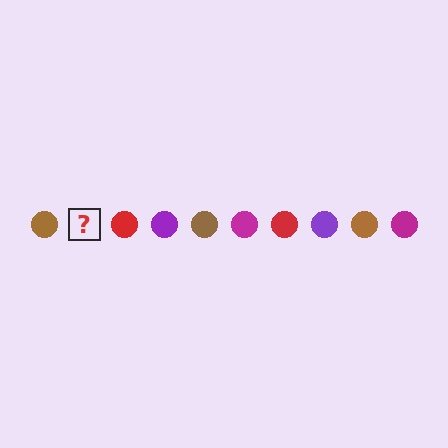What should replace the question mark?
The question mark should be replaced with a magenta circle.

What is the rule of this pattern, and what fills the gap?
The rule is that the pattern cycles through brown, magenta, red, purple circles. The gap should be filled with a magenta circle.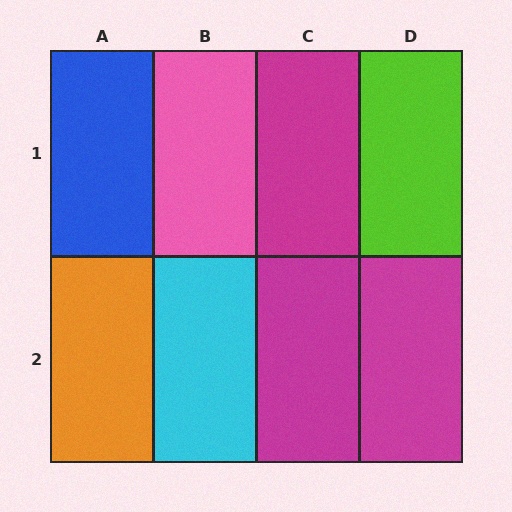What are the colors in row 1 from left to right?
Blue, pink, magenta, lime.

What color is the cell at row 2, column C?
Magenta.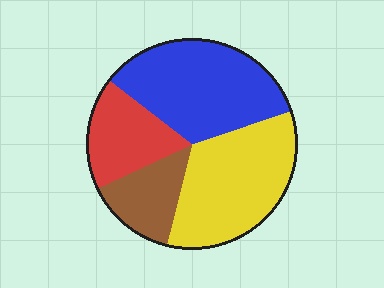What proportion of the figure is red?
Red covers 18% of the figure.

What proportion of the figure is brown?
Brown takes up about one eighth (1/8) of the figure.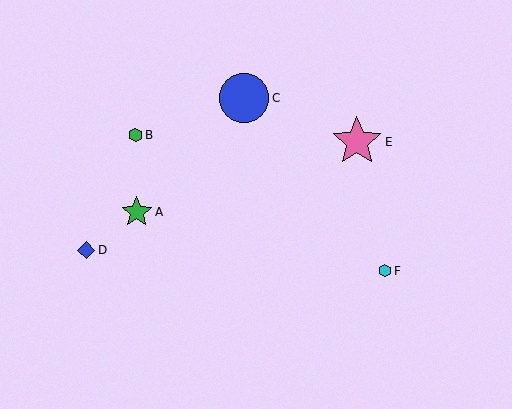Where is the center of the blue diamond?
The center of the blue diamond is at (86, 250).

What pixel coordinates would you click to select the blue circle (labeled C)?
Click at (244, 98) to select the blue circle C.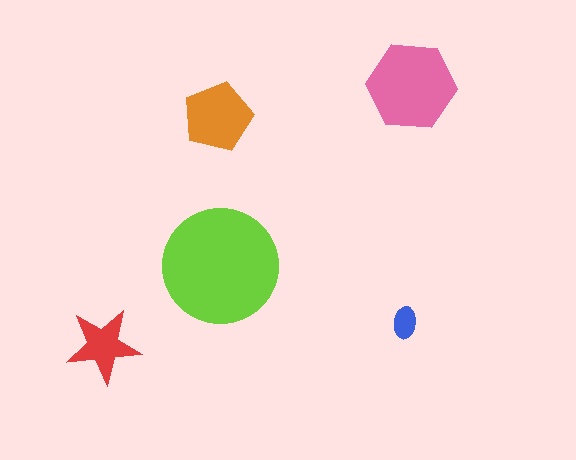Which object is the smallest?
The blue ellipse.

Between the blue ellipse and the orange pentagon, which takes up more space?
The orange pentagon.